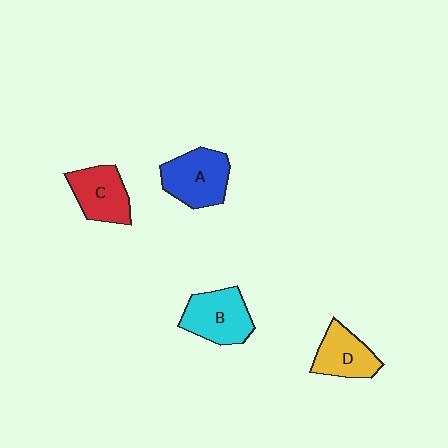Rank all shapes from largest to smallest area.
From largest to smallest: A (blue), B (cyan), C (red), D (yellow).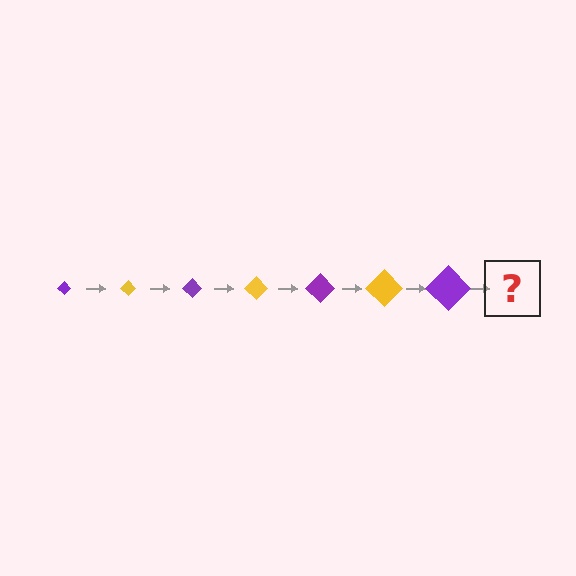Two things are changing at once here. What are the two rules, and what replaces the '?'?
The two rules are that the diamond grows larger each step and the color cycles through purple and yellow. The '?' should be a yellow diamond, larger than the previous one.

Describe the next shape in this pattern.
It should be a yellow diamond, larger than the previous one.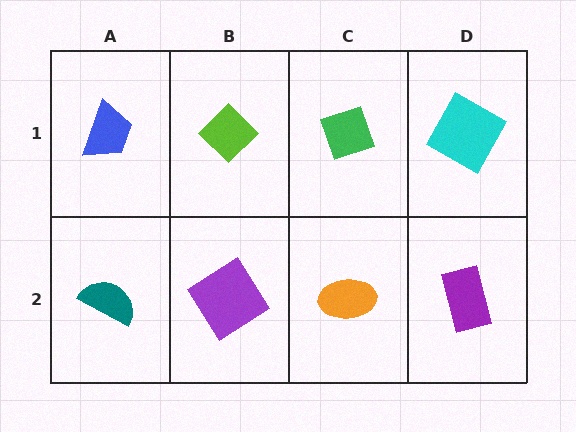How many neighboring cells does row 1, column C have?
3.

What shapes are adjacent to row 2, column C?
A green diamond (row 1, column C), a purple diamond (row 2, column B), a purple rectangle (row 2, column D).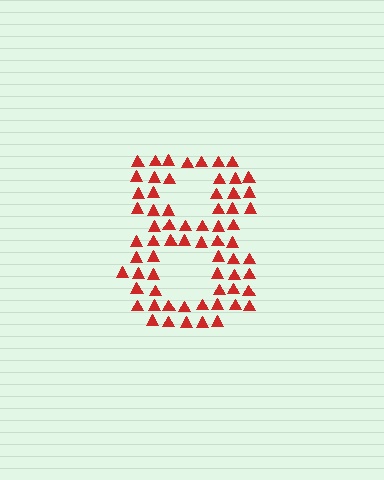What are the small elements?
The small elements are triangles.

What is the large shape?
The large shape is the digit 8.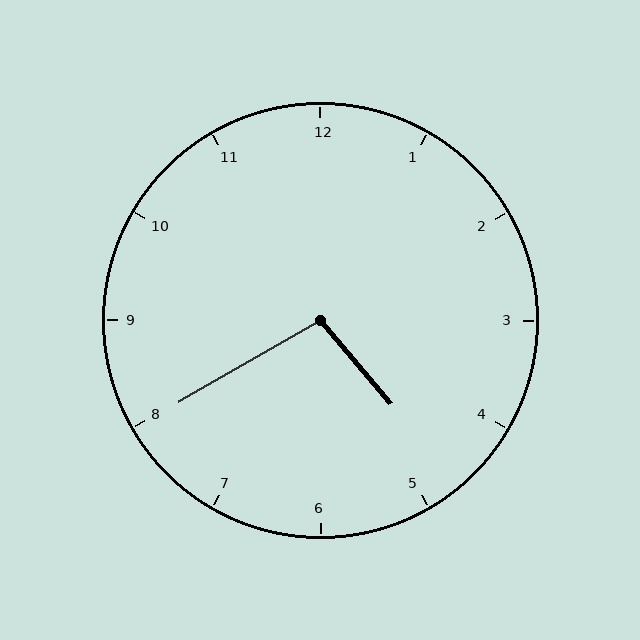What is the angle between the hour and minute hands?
Approximately 100 degrees.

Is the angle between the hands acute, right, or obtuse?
It is obtuse.